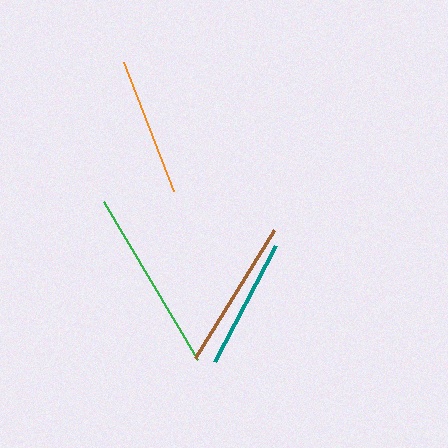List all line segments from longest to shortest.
From longest to shortest: green, brown, orange, teal.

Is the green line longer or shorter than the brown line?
The green line is longer than the brown line.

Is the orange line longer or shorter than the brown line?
The brown line is longer than the orange line.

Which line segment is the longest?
The green line is the longest at approximately 184 pixels.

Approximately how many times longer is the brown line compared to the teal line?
The brown line is approximately 1.1 times the length of the teal line.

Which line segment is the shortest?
The teal line is the shortest at approximately 131 pixels.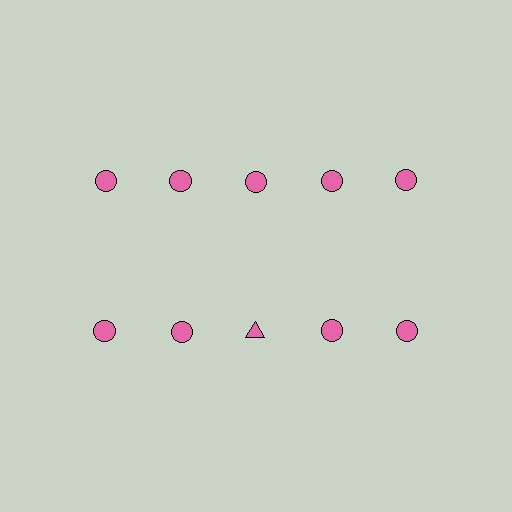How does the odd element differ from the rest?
It has a different shape: triangle instead of circle.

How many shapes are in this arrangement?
There are 10 shapes arranged in a grid pattern.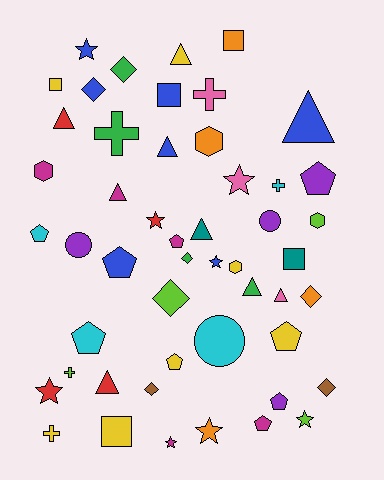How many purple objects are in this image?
There are 4 purple objects.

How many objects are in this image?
There are 50 objects.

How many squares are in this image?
There are 5 squares.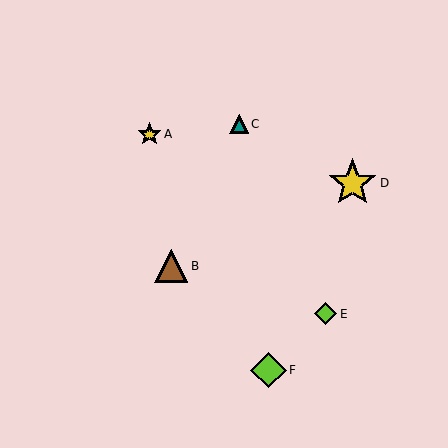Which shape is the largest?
The yellow star (labeled D) is the largest.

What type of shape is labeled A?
Shape A is a yellow star.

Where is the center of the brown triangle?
The center of the brown triangle is at (171, 266).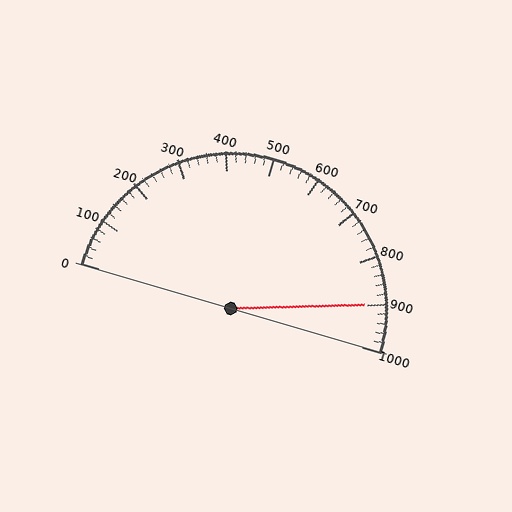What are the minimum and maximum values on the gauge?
The gauge ranges from 0 to 1000.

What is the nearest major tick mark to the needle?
The nearest major tick mark is 900.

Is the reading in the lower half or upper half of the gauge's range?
The reading is in the upper half of the range (0 to 1000).